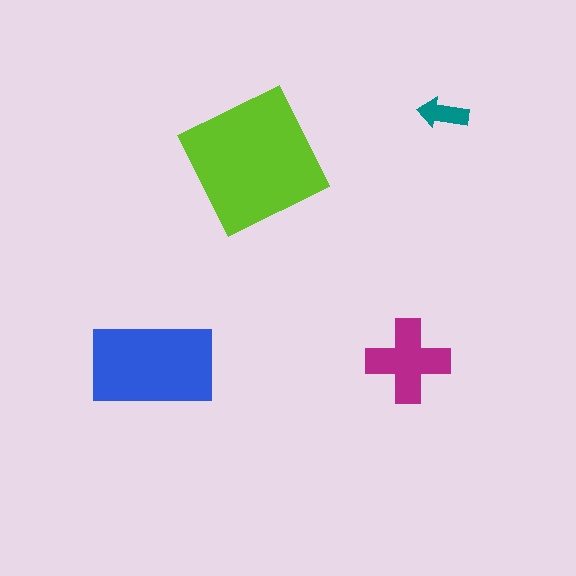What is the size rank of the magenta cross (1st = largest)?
3rd.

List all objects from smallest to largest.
The teal arrow, the magenta cross, the blue rectangle, the lime square.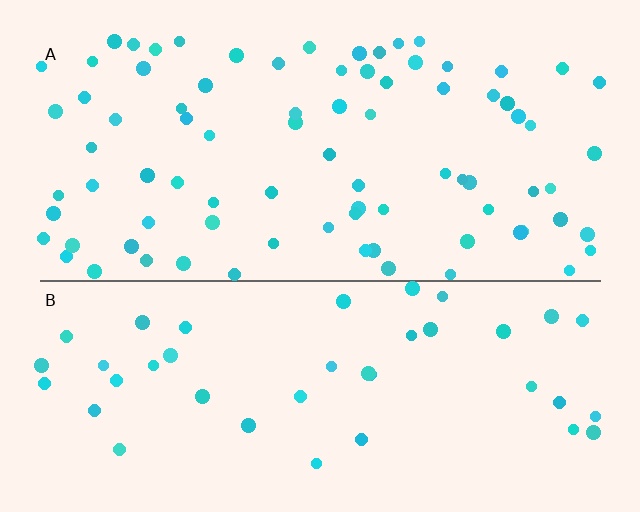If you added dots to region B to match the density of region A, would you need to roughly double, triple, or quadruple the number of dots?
Approximately double.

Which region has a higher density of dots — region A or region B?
A (the top).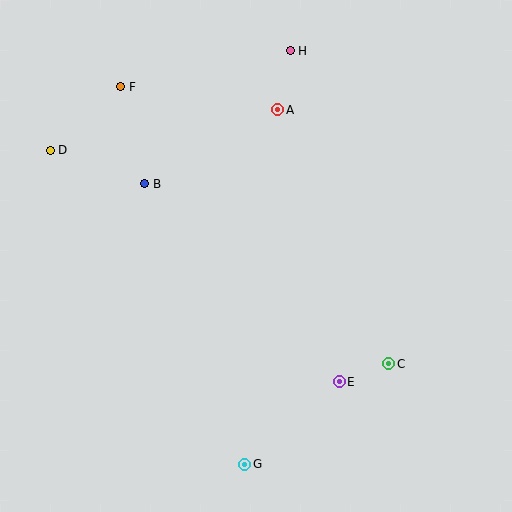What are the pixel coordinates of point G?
Point G is at (245, 464).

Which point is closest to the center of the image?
Point B at (145, 184) is closest to the center.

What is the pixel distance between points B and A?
The distance between B and A is 152 pixels.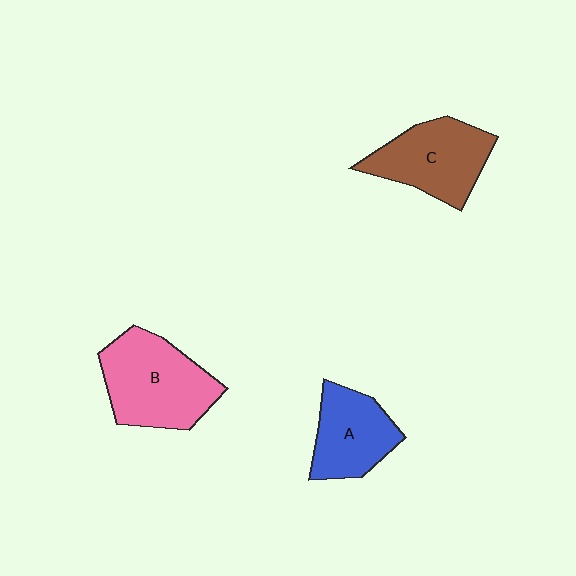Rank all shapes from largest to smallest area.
From largest to smallest: B (pink), C (brown), A (blue).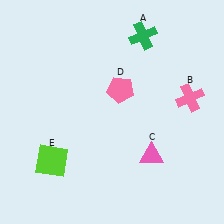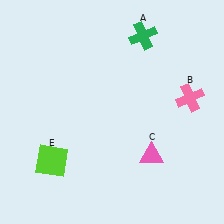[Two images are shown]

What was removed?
The pink pentagon (D) was removed in Image 2.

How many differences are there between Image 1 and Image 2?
There is 1 difference between the two images.